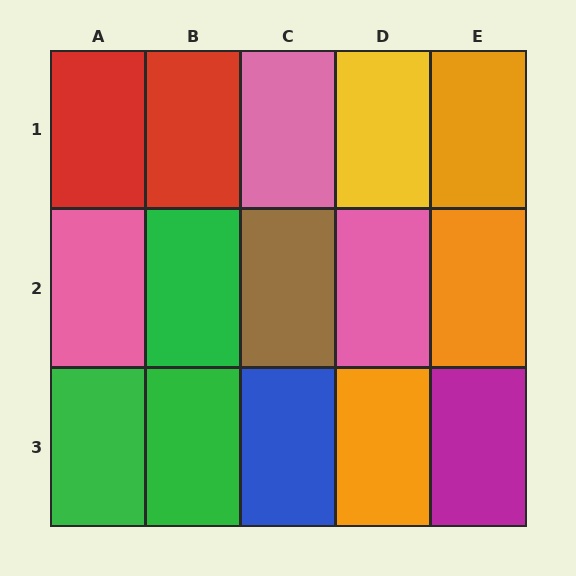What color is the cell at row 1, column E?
Orange.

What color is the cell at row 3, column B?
Green.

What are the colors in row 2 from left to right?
Pink, green, brown, pink, orange.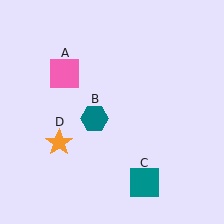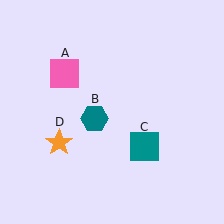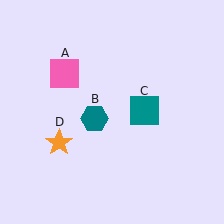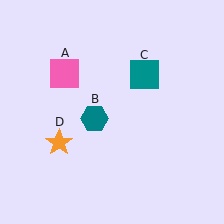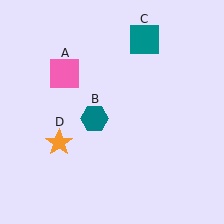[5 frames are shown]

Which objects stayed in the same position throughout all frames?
Pink square (object A) and teal hexagon (object B) and orange star (object D) remained stationary.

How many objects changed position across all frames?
1 object changed position: teal square (object C).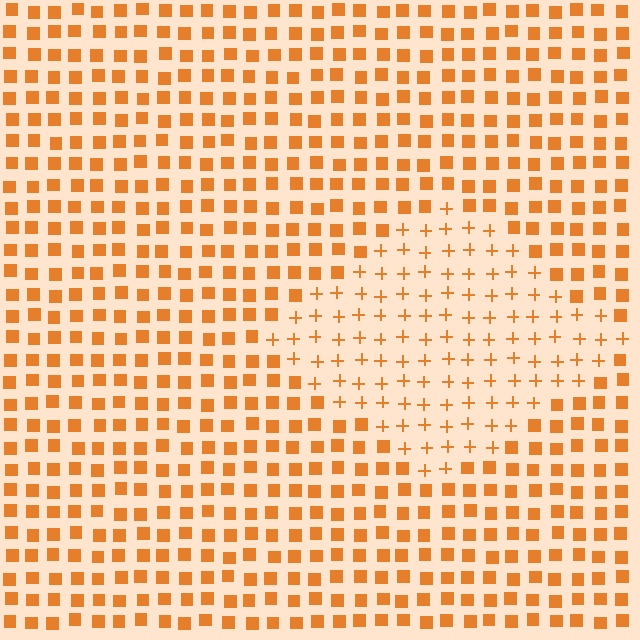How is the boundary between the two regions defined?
The boundary is defined by a change in element shape: plus signs inside vs. squares outside. All elements share the same color and spacing.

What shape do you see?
I see a diamond.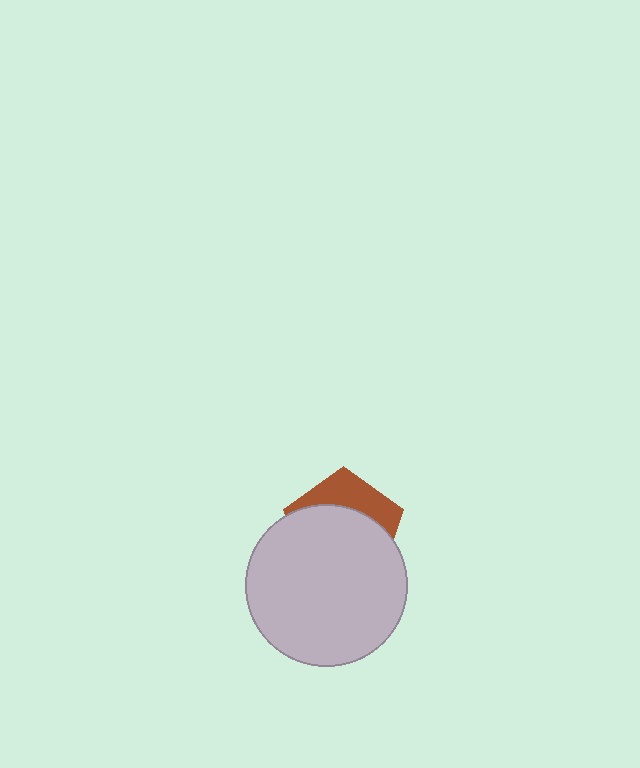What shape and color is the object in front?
The object in front is a light gray circle.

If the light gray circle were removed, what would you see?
You would see the complete brown pentagon.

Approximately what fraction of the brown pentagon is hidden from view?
Roughly 68% of the brown pentagon is hidden behind the light gray circle.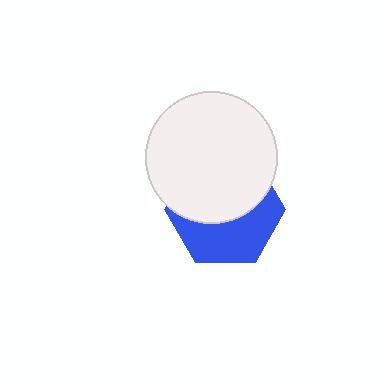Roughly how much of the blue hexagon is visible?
About half of it is visible (roughly 46%).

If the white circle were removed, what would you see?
You would see the complete blue hexagon.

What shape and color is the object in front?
The object in front is a white circle.